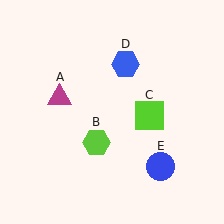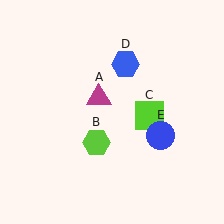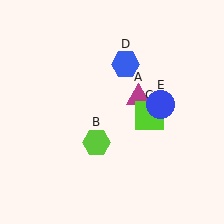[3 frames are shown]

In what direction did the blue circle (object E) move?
The blue circle (object E) moved up.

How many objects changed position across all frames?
2 objects changed position: magenta triangle (object A), blue circle (object E).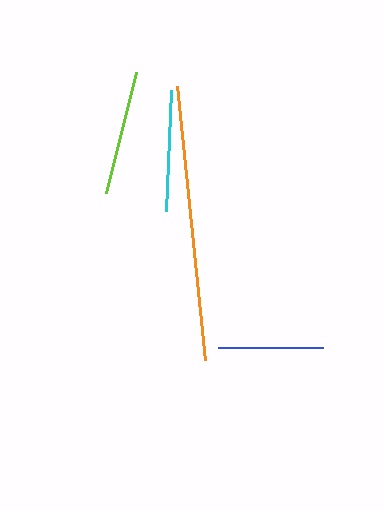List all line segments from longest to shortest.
From longest to shortest: orange, lime, cyan, blue.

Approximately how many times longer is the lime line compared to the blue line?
The lime line is approximately 1.2 times the length of the blue line.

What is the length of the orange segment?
The orange segment is approximately 276 pixels long.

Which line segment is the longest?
The orange line is the longest at approximately 276 pixels.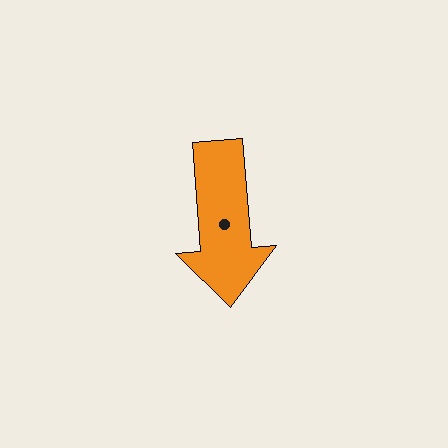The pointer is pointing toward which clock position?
Roughly 6 o'clock.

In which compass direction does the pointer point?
South.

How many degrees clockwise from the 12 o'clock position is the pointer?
Approximately 175 degrees.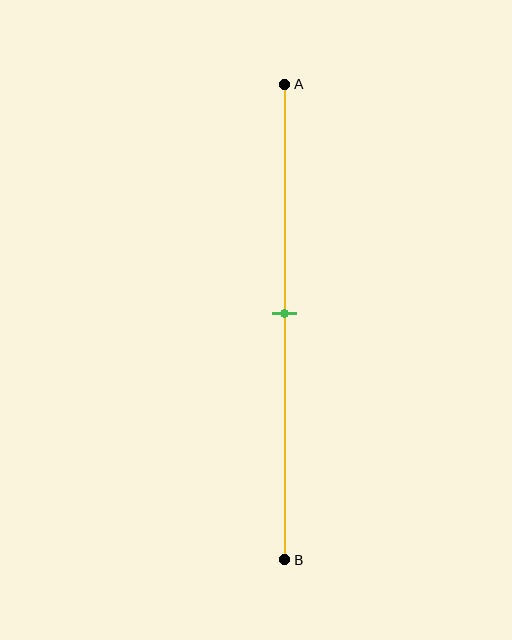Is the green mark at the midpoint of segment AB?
Yes, the mark is approximately at the midpoint.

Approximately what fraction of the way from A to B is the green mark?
The green mark is approximately 50% of the way from A to B.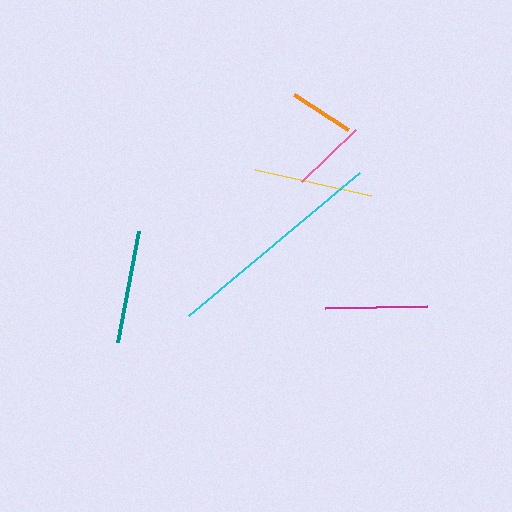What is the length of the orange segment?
The orange segment is approximately 64 pixels long.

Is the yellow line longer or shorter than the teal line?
The yellow line is longer than the teal line.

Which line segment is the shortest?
The orange line is the shortest at approximately 64 pixels.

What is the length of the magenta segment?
The magenta segment is approximately 103 pixels long.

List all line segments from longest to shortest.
From longest to shortest: cyan, yellow, teal, magenta, pink, orange.